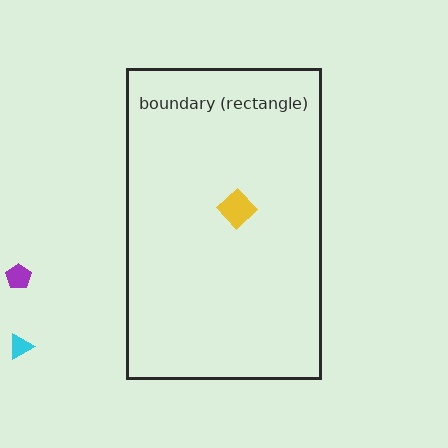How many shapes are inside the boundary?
1 inside, 2 outside.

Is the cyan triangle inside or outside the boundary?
Outside.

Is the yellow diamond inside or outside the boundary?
Inside.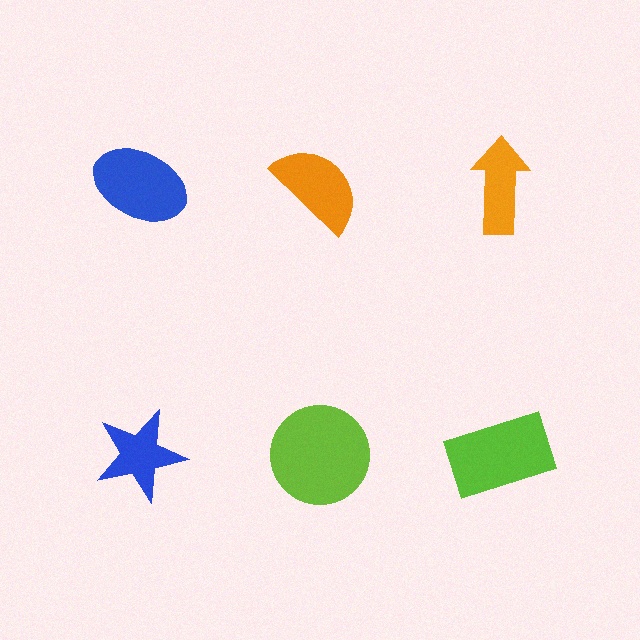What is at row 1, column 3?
An orange arrow.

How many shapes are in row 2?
3 shapes.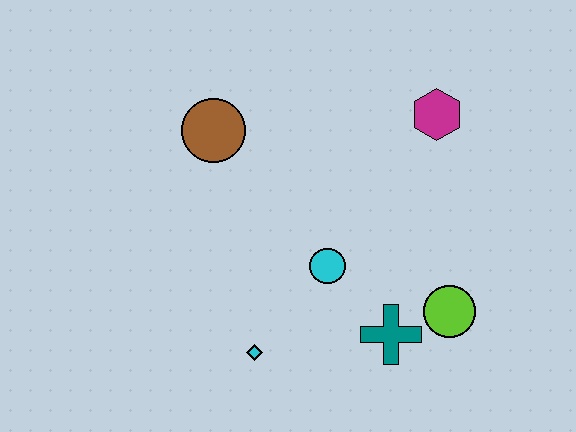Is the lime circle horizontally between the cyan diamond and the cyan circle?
No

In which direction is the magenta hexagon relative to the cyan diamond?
The magenta hexagon is above the cyan diamond.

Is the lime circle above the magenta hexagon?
No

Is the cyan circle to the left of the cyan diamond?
No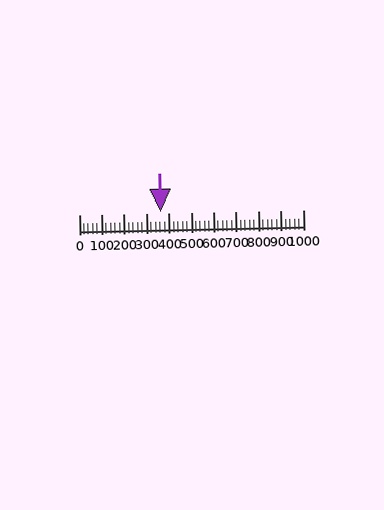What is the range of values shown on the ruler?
The ruler shows values from 0 to 1000.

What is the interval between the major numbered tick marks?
The major tick marks are spaced 100 units apart.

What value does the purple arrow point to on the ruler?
The purple arrow points to approximately 365.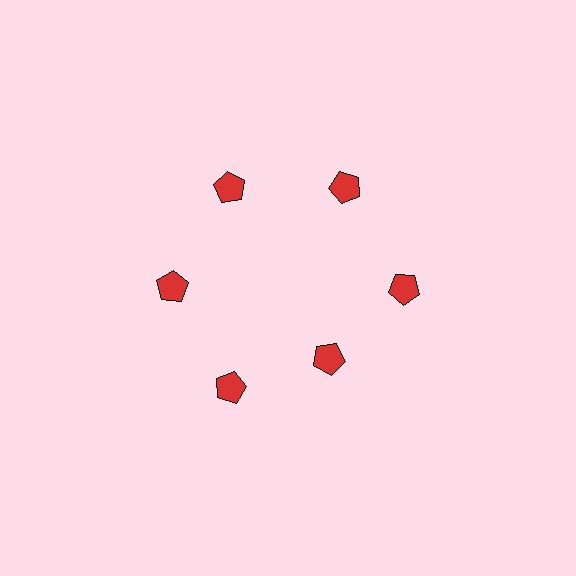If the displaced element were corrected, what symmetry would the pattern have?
It would have 6-fold rotational symmetry — the pattern would map onto itself every 60 degrees.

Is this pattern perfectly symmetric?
No. The 6 red pentagons are arranged in a ring, but one element near the 5 o'clock position is pulled inward toward the center, breaking the 6-fold rotational symmetry.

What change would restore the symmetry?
The symmetry would be restored by moving it outward, back onto the ring so that all 6 pentagons sit at equal angles and equal distance from the center.